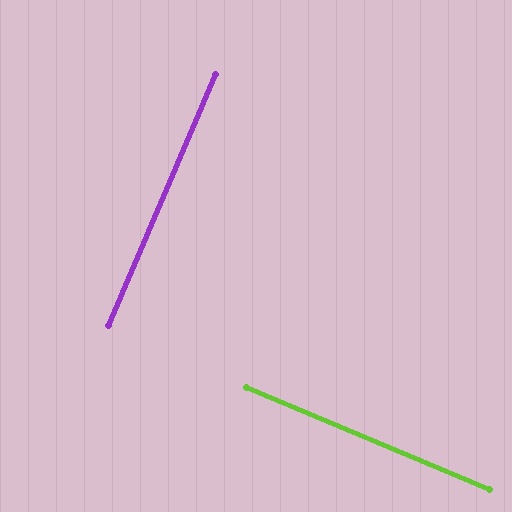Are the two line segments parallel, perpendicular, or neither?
Perpendicular — they meet at approximately 90°.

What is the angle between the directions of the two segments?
Approximately 90 degrees.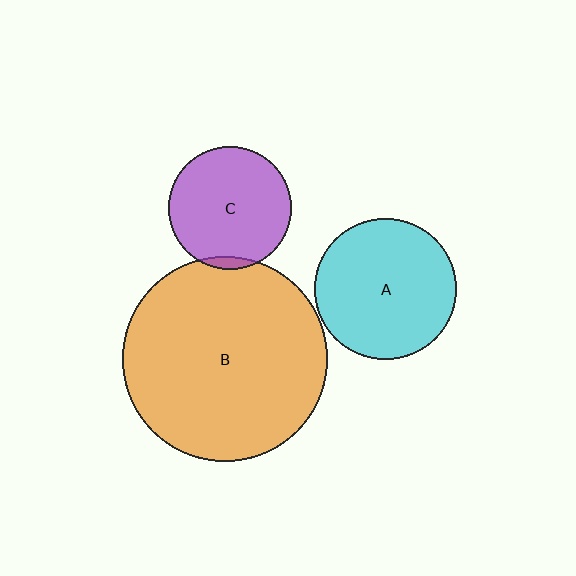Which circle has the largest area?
Circle B (orange).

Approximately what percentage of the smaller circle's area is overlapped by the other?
Approximately 5%.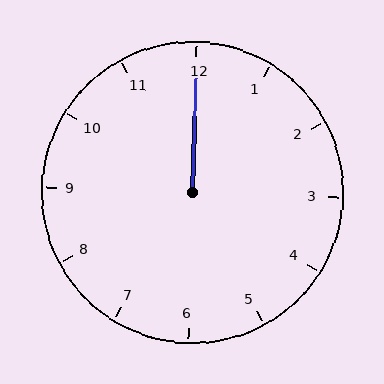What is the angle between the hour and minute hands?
Approximately 0 degrees.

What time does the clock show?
12:00.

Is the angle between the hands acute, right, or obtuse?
It is acute.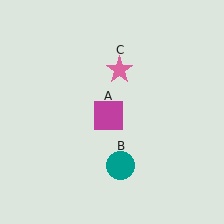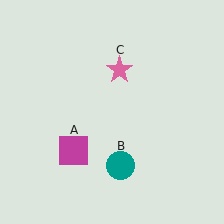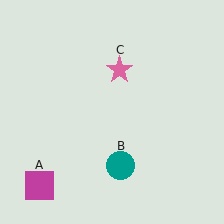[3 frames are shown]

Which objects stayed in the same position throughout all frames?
Teal circle (object B) and pink star (object C) remained stationary.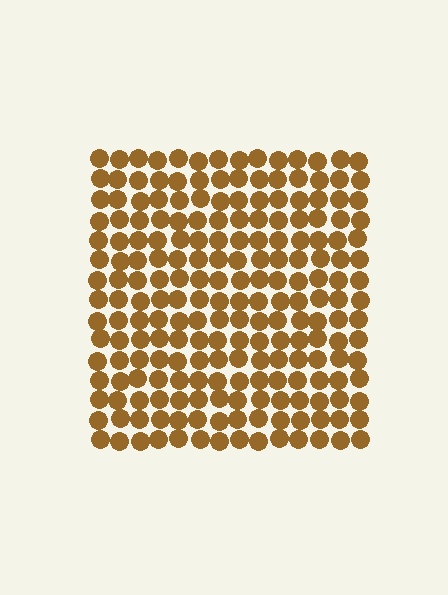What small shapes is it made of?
It is made of small circles.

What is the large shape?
The large shape is a square.